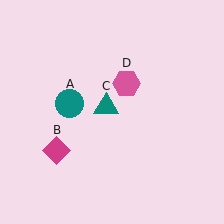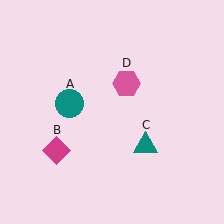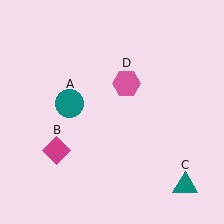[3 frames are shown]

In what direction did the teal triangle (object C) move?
The teal triangle (object C) moved down and to the right.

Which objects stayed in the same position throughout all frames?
Teal circle (object A) and magenta diamond (object B) and pink hexagon (object D) remained stationary.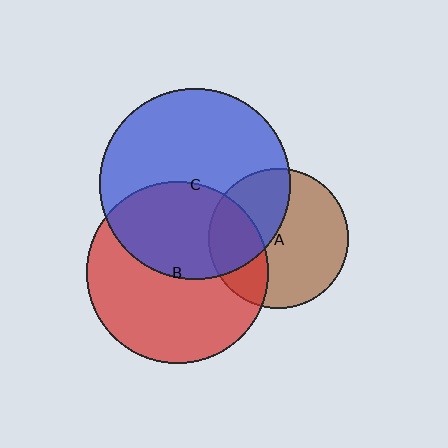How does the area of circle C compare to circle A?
Approximately 1.9 times.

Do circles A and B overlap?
Yes.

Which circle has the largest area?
Circle C (blue).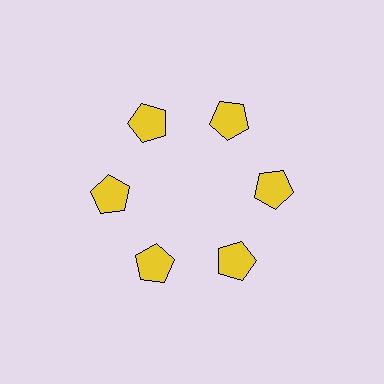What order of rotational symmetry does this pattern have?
This pattern has 6-fold rotational symmetry.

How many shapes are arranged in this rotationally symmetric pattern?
There are 6 shapes, arranged in 6 groups of 1.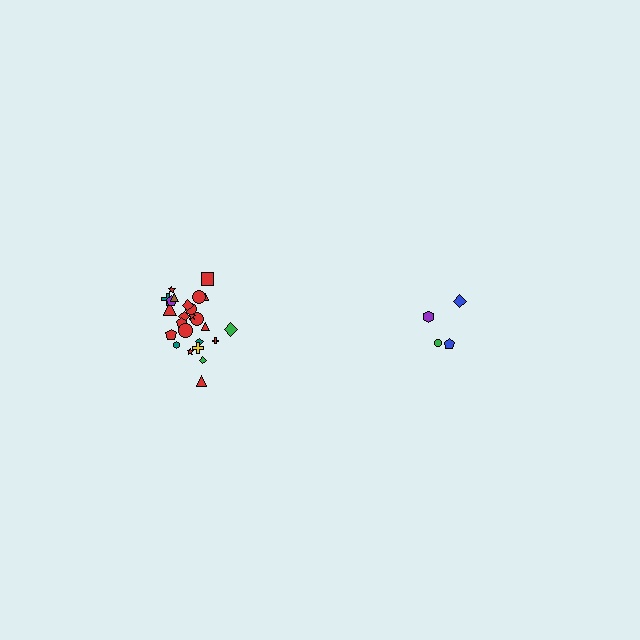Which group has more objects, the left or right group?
The left group.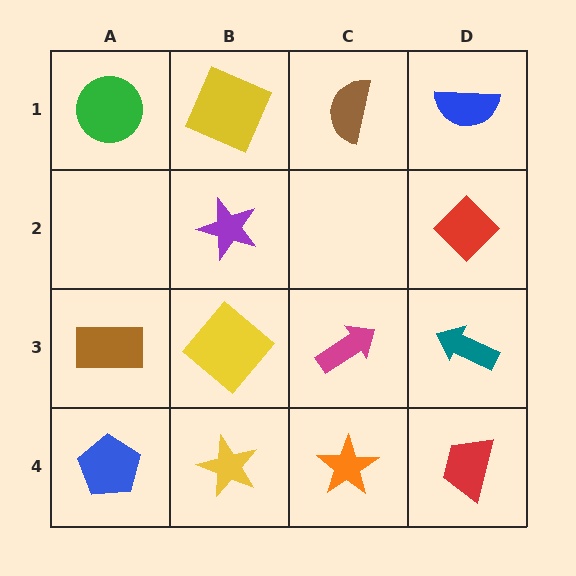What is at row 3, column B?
A yellow diamond.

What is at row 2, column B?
A purple star.